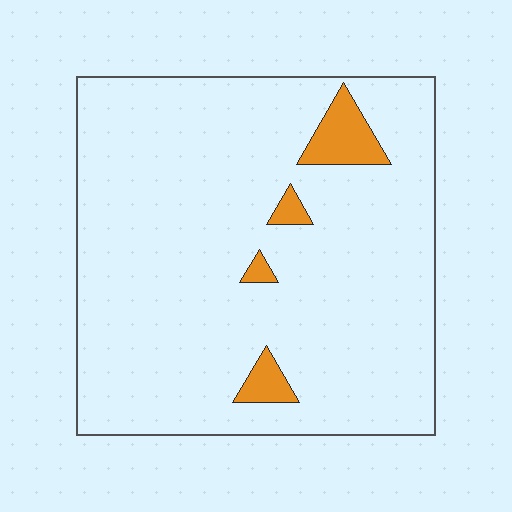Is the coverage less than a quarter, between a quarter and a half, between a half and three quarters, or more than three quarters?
Less than a quarter.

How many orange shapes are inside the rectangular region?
4.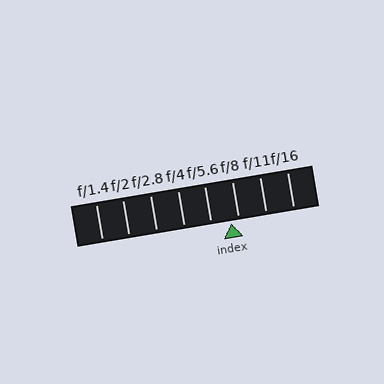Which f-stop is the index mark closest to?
The index mark is closest to f/8.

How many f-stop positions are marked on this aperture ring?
There are 8 f-stop positions marked.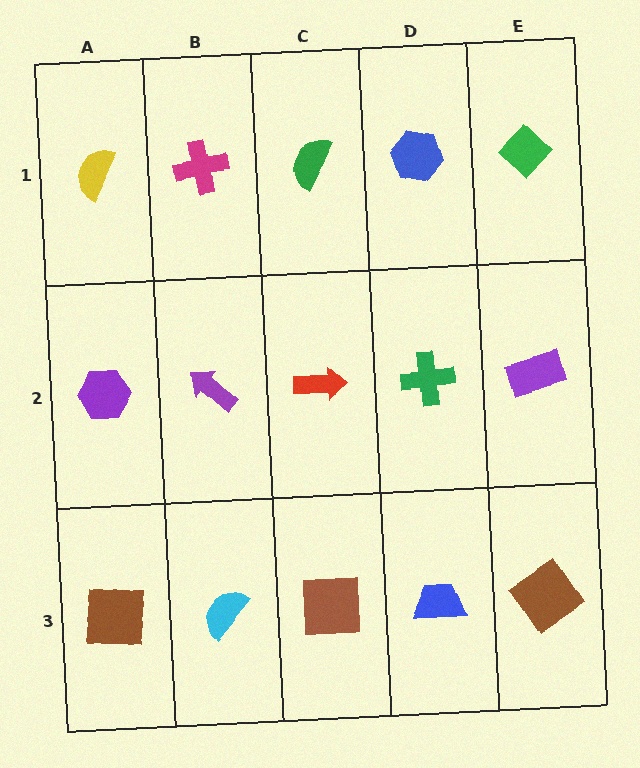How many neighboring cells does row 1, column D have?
3.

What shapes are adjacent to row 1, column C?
A red arrow (row 2, column C), a magenta cross (row 1, column B), a blue hexagon (row 1, column D).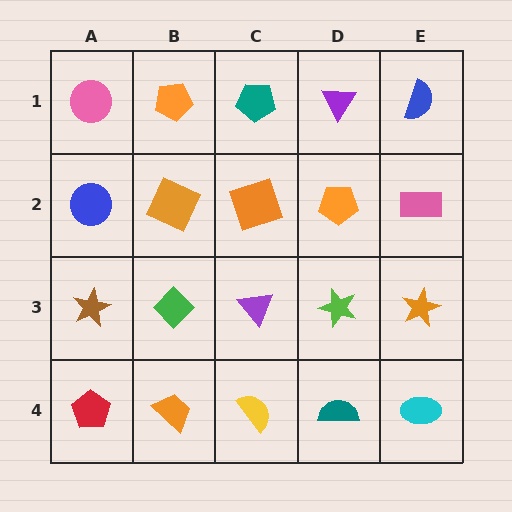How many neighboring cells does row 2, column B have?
4.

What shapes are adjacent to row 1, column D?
An orange pentagon (row 2, column D), a teal pentagon (row 1, column C), a blue semicircle (row 1, column E).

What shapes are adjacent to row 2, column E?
A blue semicircle (row 1, column E), an orange star (row 3, column E), an orange pentagon (row 2, column D).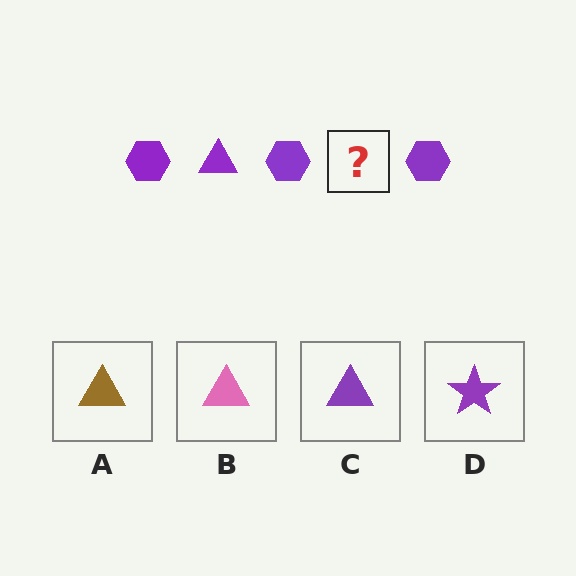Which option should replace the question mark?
Option C.